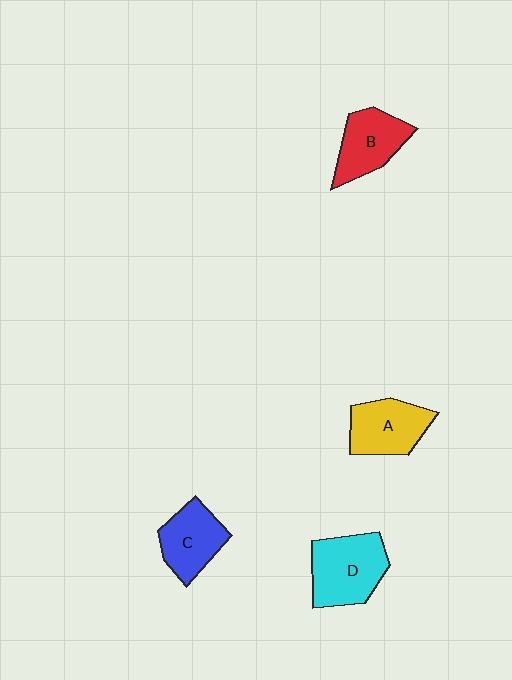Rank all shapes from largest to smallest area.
From largest to smallest: D (cyan), A (yellow), B (red), C (blue).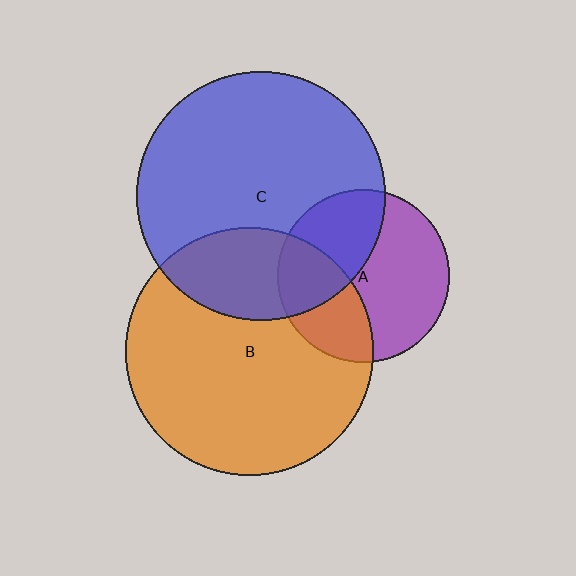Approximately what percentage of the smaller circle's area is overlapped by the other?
Approximately 25%.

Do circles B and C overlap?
Yes.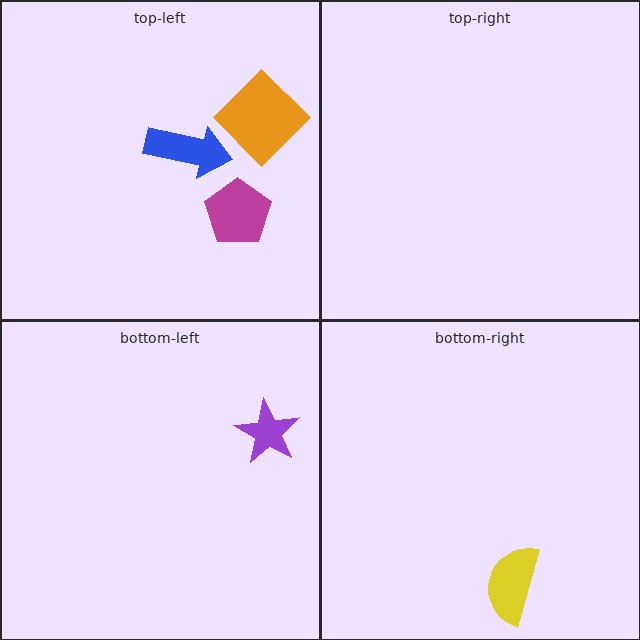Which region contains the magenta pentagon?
The top-left region.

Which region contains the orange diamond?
The top-left region.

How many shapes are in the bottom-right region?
1.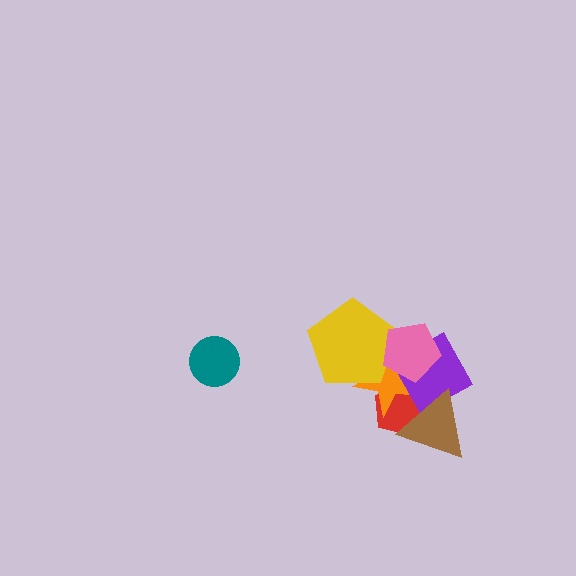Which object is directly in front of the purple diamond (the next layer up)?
The brown triangle is directly in front of the purple diamond.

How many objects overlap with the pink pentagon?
3 objects overlap with the pink pentagon.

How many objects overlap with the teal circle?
0 objects overlap with the teal circle.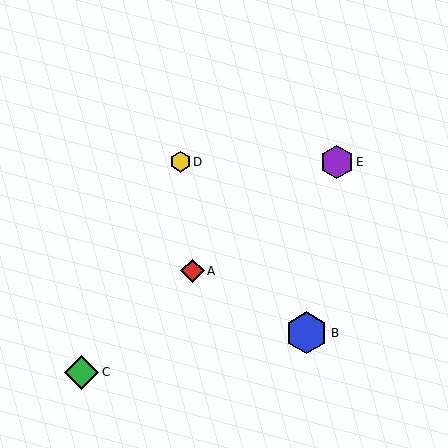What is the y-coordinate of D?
Object D is at y≈162.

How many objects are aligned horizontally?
2 objects (D, E) are aligned horizontally.